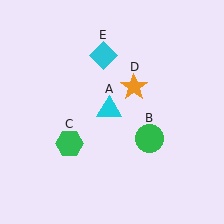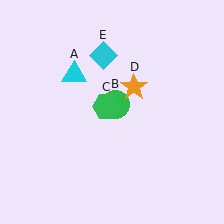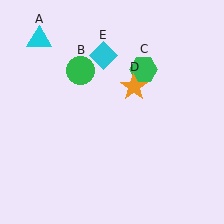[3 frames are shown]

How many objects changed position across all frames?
3 objects changed position: cyan triangle (object A), green circle (object B), green hexagon (object C).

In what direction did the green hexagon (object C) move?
The green hexagon (object C) moved up and to the right.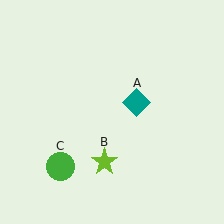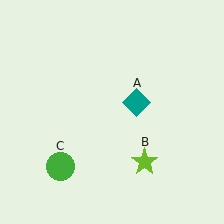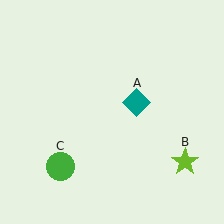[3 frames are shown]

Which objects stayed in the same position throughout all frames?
Teal diamond (object A) and green circle (object C) remained stationary.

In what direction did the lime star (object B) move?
The lime star (object B) moved right.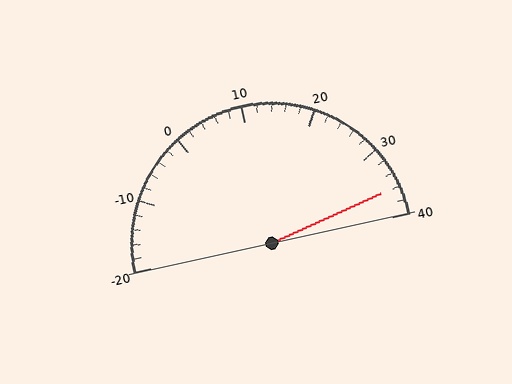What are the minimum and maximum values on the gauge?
The gauge ranges from -20 to 40.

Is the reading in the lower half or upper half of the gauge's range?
The reading is in the upper half of the range (-20 to 40).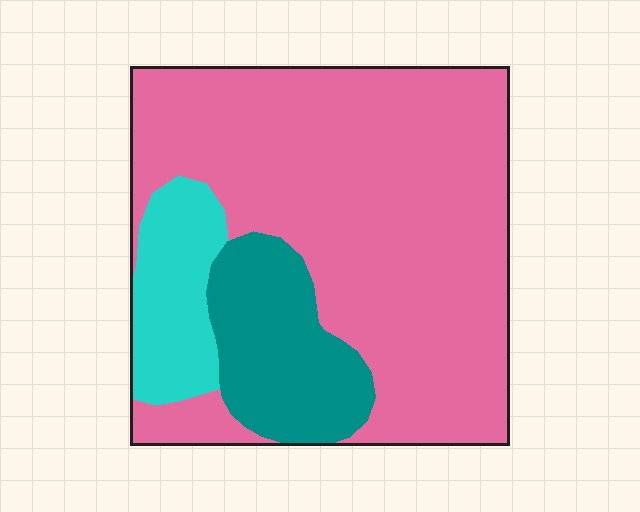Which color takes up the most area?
Pink, at roughly 70%.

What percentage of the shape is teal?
Teal covers around 15% of the shape.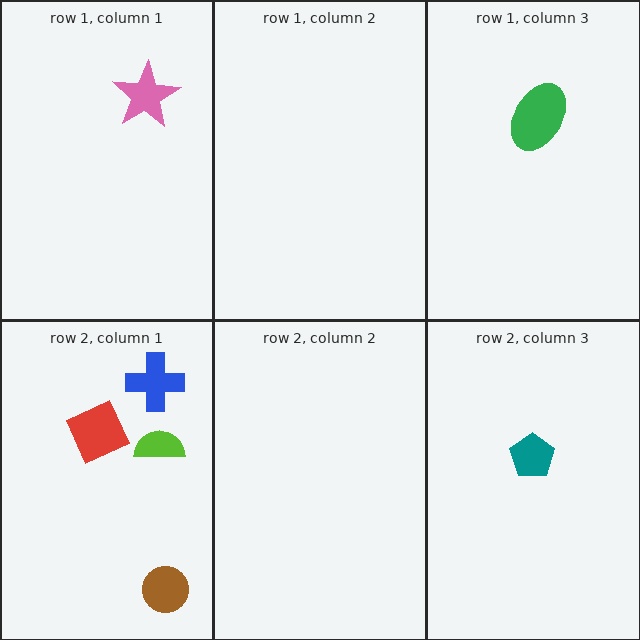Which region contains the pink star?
The row 1, column 1 region.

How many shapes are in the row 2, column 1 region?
4.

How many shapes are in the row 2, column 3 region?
1.